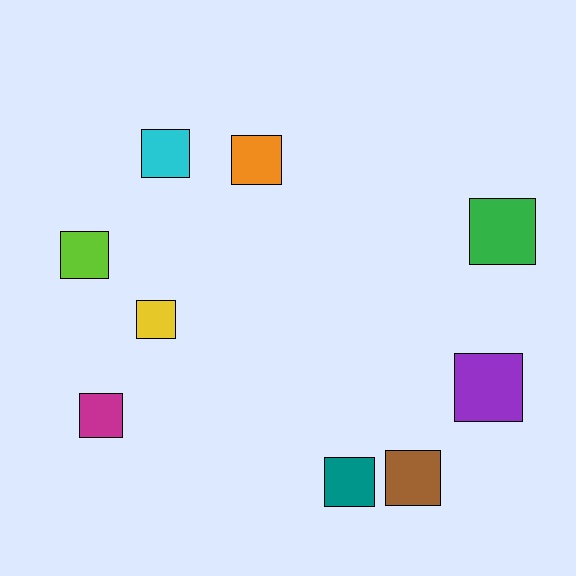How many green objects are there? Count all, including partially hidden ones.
There is 1 green object.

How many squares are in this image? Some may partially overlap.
There are 9 squares.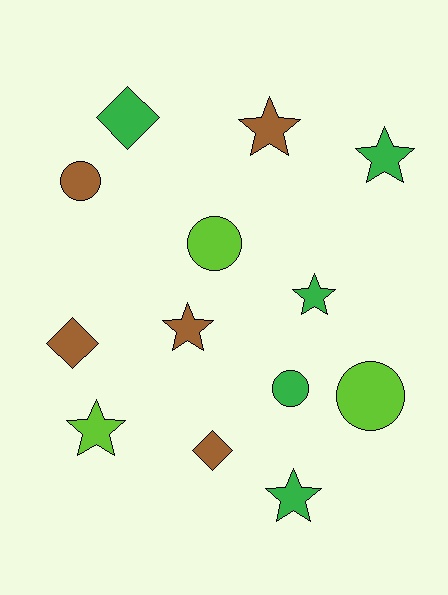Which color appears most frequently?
Green, with 5 objects.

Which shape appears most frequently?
Star, with 6 objects.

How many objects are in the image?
There are 13 objects.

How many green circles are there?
There is 1 green circle.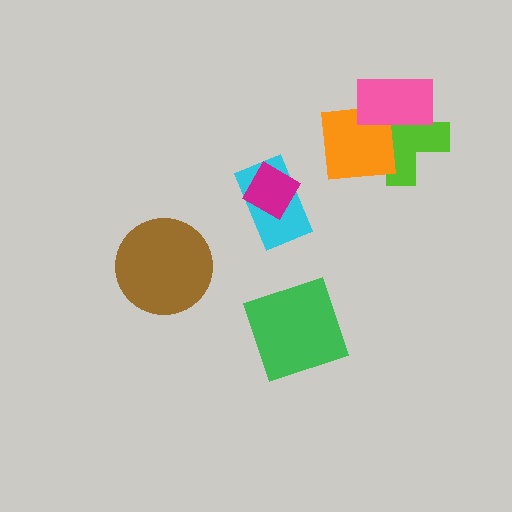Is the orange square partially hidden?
Yes, it is partially covered by another shape.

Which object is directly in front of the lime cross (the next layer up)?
The orange square is directly in front of the lime cross.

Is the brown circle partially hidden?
No, no other shape covers it.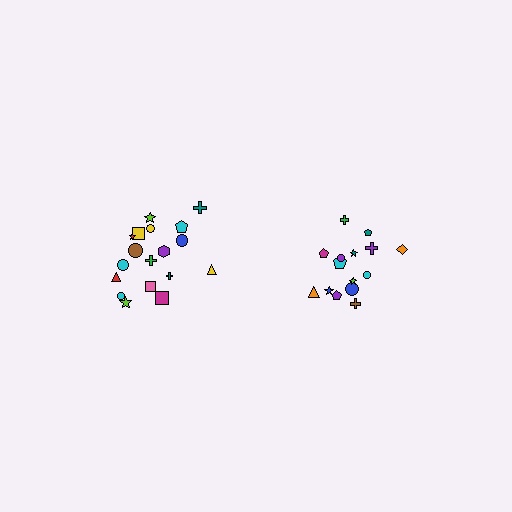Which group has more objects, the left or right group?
The left group.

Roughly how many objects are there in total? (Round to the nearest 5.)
Roughly 35 objects in total.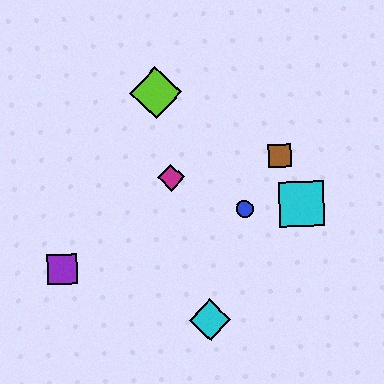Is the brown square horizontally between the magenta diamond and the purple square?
No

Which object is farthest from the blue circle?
The purple square is farthest from the blue circle.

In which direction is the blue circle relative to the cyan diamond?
The blue circle is above the cyan diamond.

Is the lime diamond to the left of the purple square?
No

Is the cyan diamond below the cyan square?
Yes